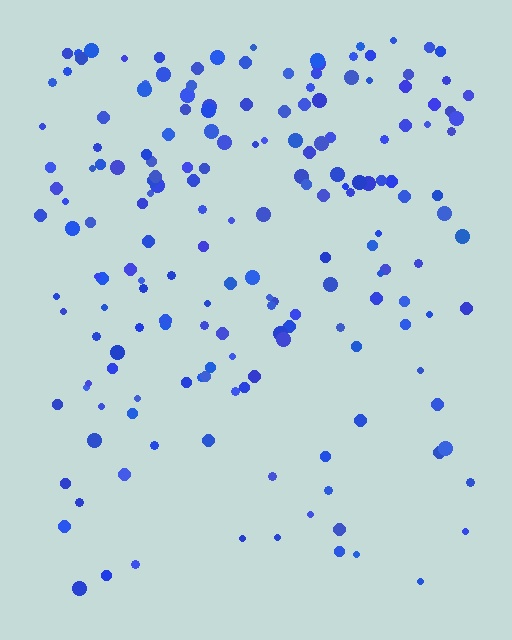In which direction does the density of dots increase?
From bottom to top, with the top side densest.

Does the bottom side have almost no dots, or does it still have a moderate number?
Still a moderate number, just noticeably fewer than the top.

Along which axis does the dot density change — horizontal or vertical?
Vertical.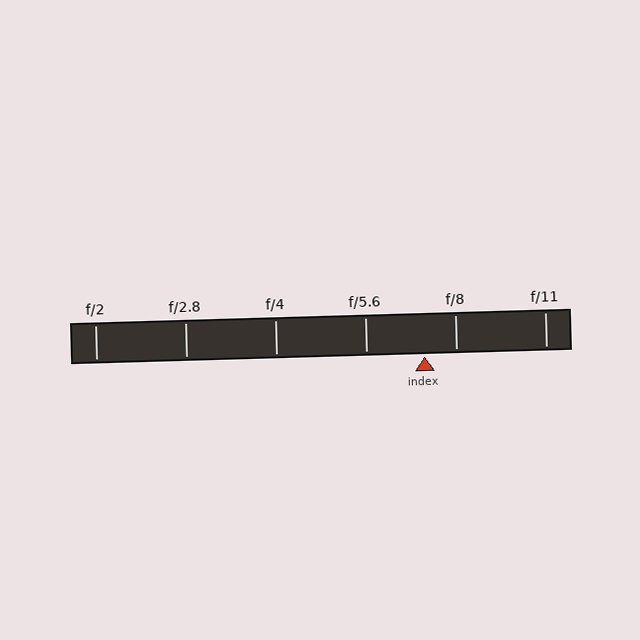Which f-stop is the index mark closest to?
The index mark is closest to f/8.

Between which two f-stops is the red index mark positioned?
The index mark is between f/5.6 and f/8.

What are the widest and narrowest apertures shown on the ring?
The widest aperture shown is f/2 and the narrowest is f/11.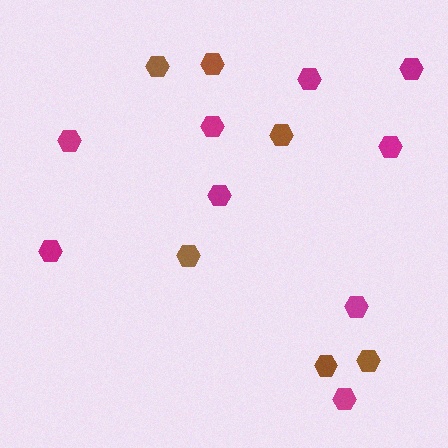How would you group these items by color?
There are 2 groups: one group of brown hexagons (6) and one group of magenta hexagons (9).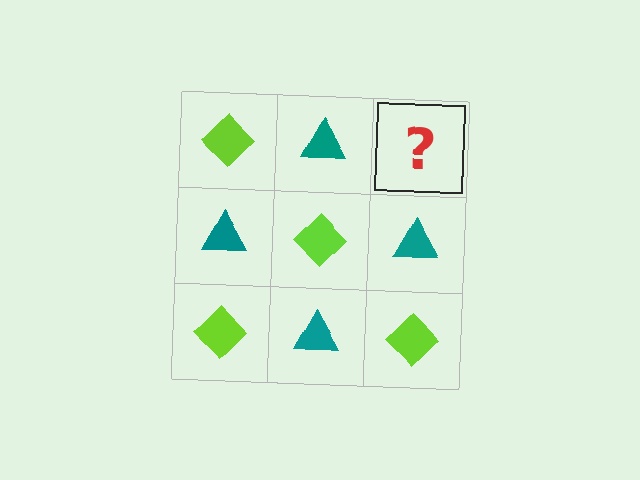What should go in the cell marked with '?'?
The missing cell should contain a lime diamond.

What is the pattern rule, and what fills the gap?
The rule is that it alternates lime diamond and teal triangle in a checkerboard pattern. The gap should be filled with a lime diamond.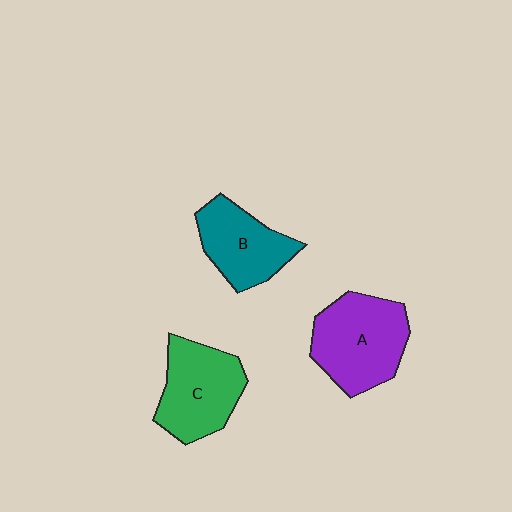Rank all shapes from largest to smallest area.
From largest to smallest: A (purple), C (green), B (teal).